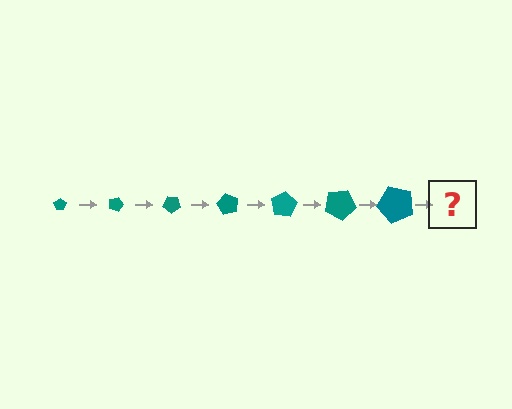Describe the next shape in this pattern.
It should be a pentagon, larger than the previous one and rotated 140 degrees from the start.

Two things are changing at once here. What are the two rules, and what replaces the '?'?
The two rules are that the pentagon grows larger each step and it rotates 20 degrees each step. The '?' should be a pentagon, larger than the previous one and rotated 140 degrees from the start.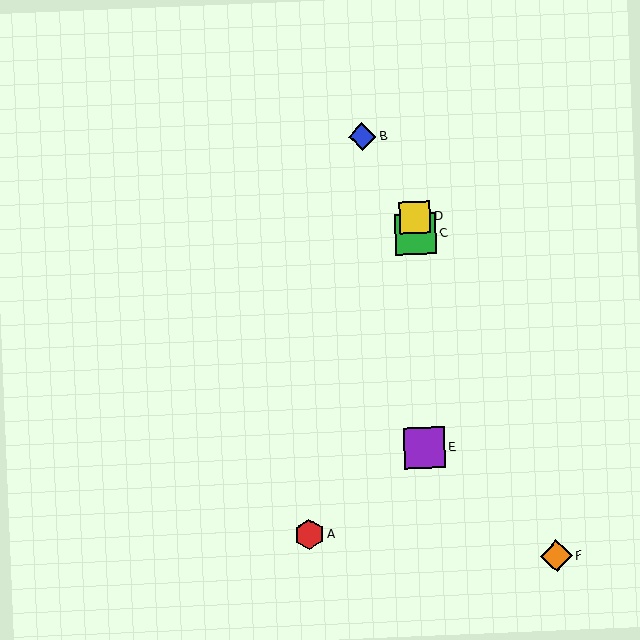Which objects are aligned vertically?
Objects C, D, E are aligned vertically.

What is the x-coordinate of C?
Object C is at x≈416.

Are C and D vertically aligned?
Yes, both are at x≈416.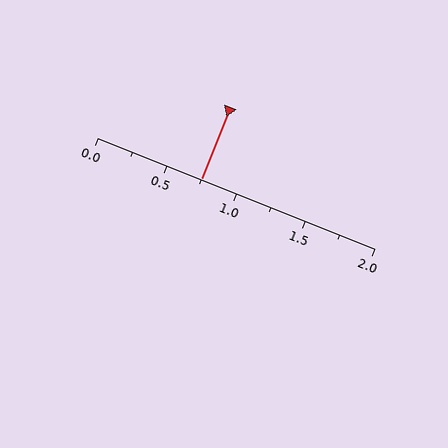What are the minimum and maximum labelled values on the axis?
The axis runs from 0.0 to 2.0.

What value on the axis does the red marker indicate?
The marker indicates approximately 0.75.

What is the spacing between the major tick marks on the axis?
The major ticks are spaced 0.5 apart.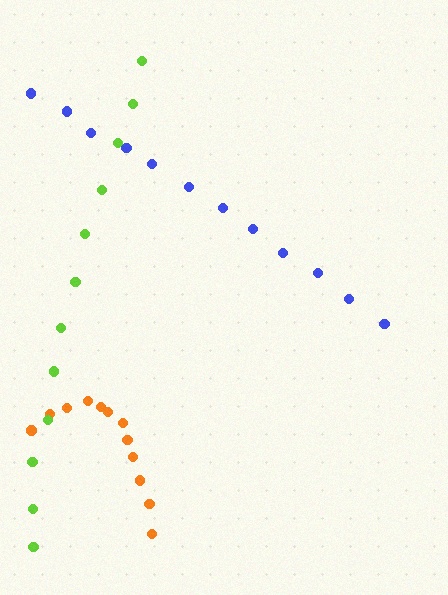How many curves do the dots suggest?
There are 3 distinct paths.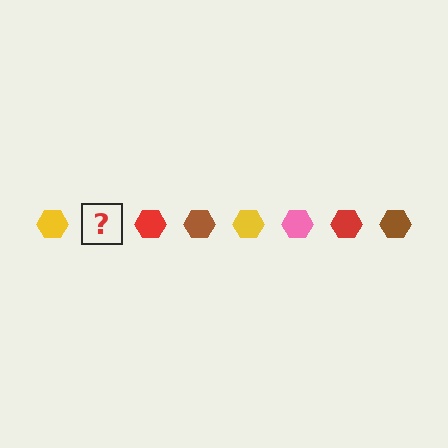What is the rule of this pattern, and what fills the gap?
The rule is that the pattern cycles through yellow, pink, red, brown hexagons. The gap should be filled with a pink hexagon.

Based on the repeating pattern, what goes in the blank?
The blank should be a pink hexagon.